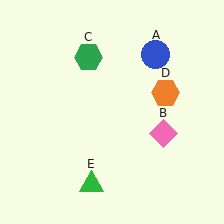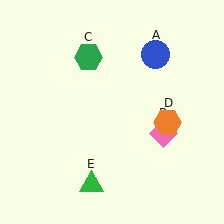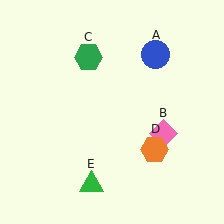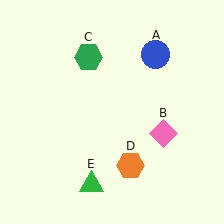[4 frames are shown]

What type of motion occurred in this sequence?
The orange hexagon (object D) rotated clockwise around the center of the scene.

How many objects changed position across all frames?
1 object changed position: orange hexagon (object D).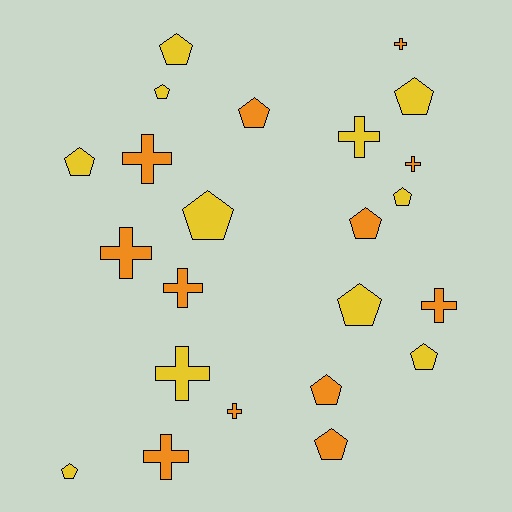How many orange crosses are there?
There are 8 orange crosses.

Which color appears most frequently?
Orange, with 12 objects.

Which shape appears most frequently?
Pentagon, with 13 objects.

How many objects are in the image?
There are 23 objects.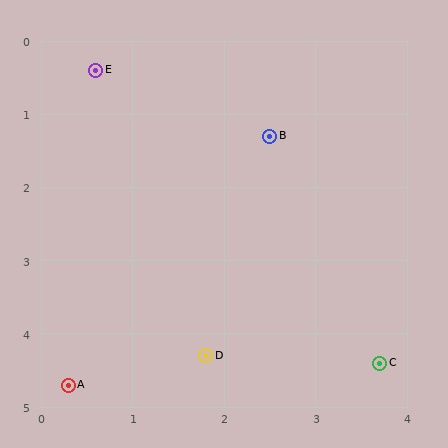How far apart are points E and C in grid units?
Points E and C are about 5.1 grid units apart.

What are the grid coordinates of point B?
Point B is at approximately (2.5, 1.3).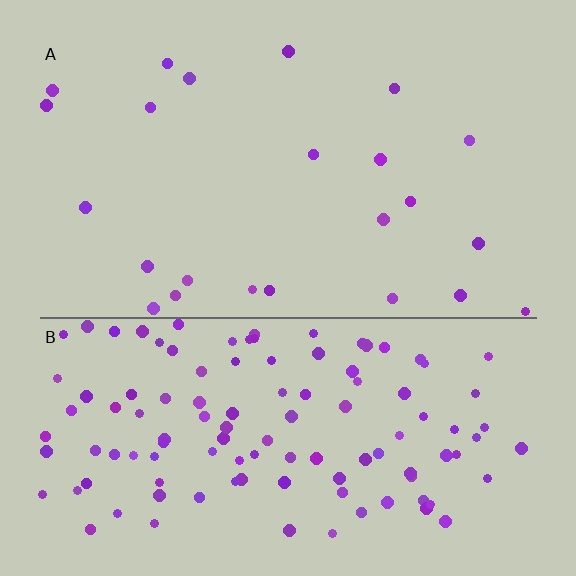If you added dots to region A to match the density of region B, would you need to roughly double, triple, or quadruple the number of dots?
Approximately quadruple.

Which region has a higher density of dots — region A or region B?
B (the bottom).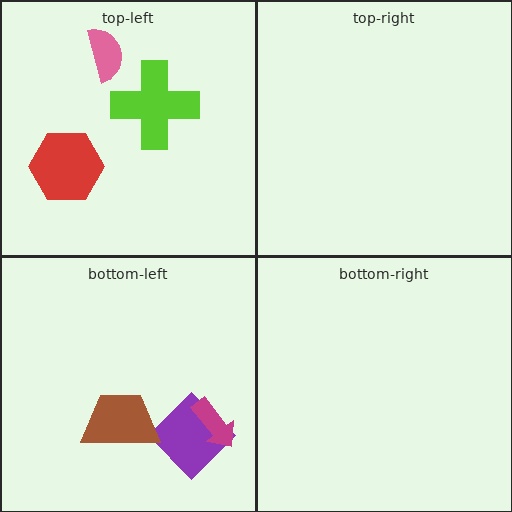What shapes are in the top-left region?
The red hexagon, the lime cross, the pink semicircle.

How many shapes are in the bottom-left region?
3.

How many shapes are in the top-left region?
3.